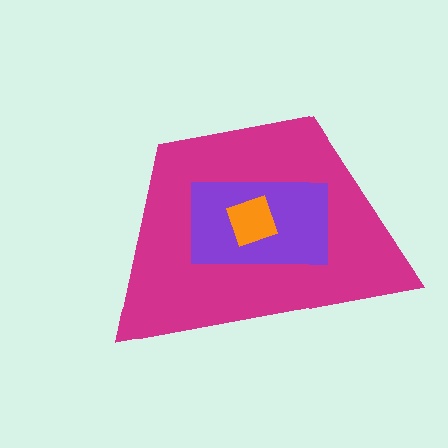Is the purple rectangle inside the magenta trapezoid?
Yes.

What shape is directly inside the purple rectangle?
The orange square.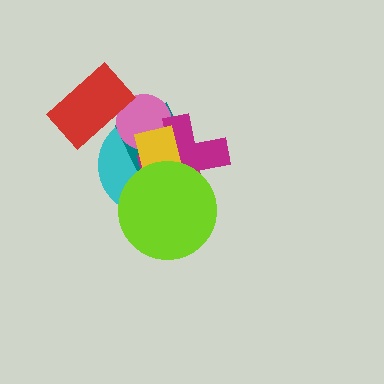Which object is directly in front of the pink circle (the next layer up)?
The magenta cross is directly in front of the pink circle.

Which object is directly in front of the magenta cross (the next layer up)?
The yellow square is directly in front of the magenta cross.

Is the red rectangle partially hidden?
No, no other shape covers it.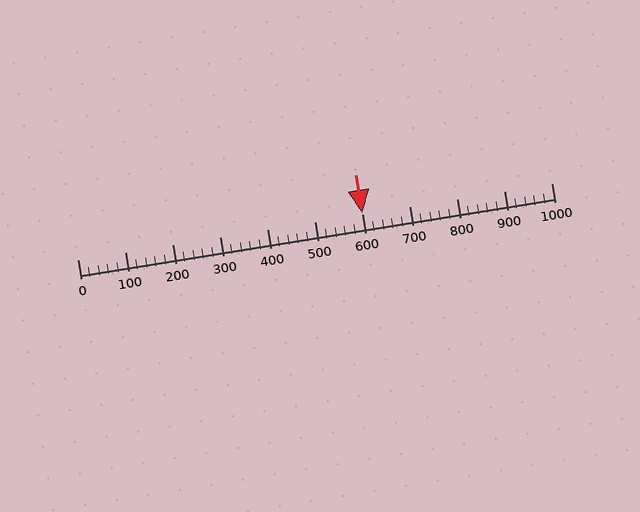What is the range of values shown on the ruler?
The ruler shows values from 0 to 1000.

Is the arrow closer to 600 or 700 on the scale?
The arrow is closer to 600.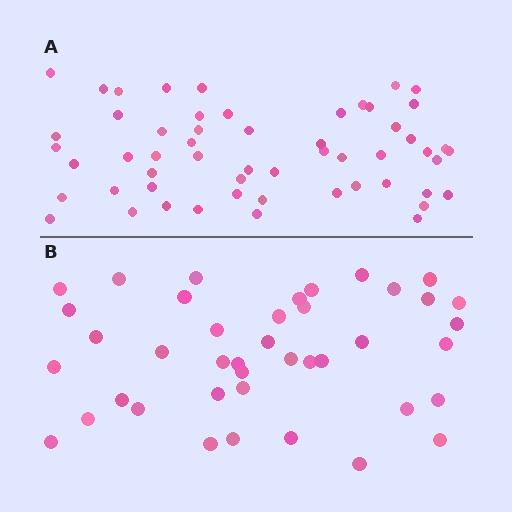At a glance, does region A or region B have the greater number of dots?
Region A (the top region) has more dots.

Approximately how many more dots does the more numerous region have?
Region A has approximately 15 more dots than region B.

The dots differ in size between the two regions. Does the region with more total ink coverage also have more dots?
No. Region B has more total ink coverage because its dots are larger, but region A actually contains more individual dots. Total area can be misleading — the number of items is what matters here.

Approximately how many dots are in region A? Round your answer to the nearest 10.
About 60 dots. (The exact count is 55, which rounds to 60.)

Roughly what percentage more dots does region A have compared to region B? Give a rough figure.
About 35% more.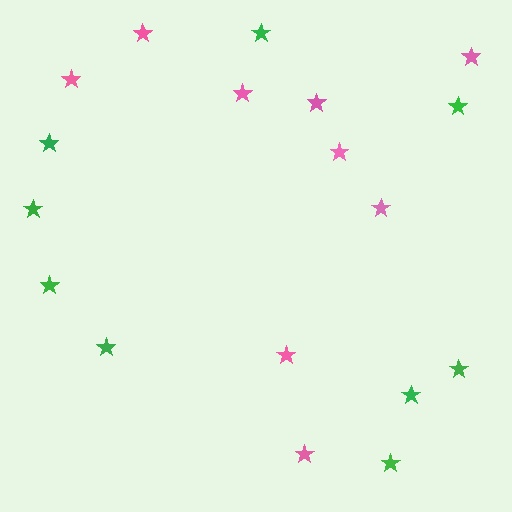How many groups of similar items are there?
There are 2 groups: one group of pink stars (9) and one group of green stars (9).